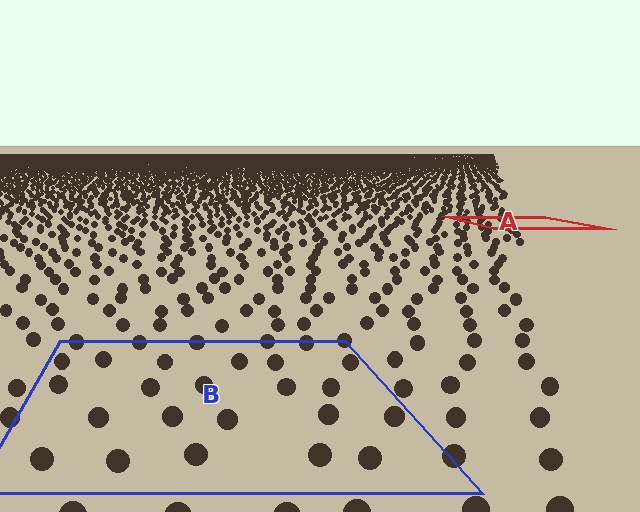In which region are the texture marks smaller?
The texture marks are smaller in region A, because it is farther away.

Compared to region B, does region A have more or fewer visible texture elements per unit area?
Region A has more texture elements per unit area — they are packed more densely because it is farther away.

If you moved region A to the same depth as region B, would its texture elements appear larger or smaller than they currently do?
They would appear larger. At a closer depth, the same texture elements are projected at a bigger on-screen size.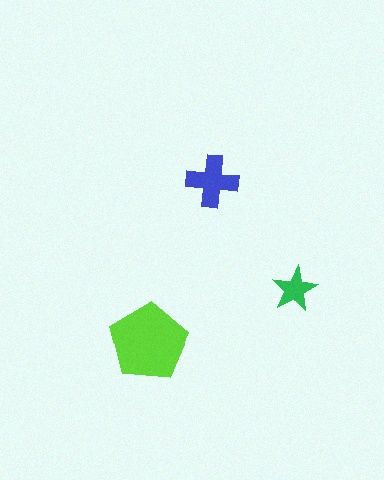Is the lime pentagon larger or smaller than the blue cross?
Larger.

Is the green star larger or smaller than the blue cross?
Smaller.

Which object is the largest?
The lime pentagon.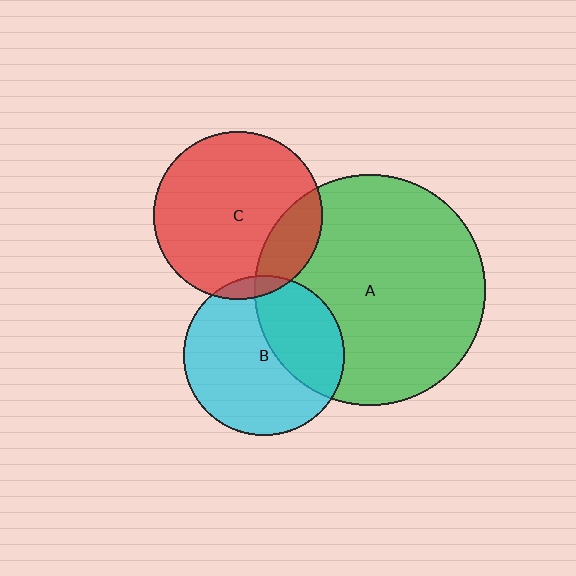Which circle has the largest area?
Circle A (green).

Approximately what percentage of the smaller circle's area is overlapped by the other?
Approximately 35%.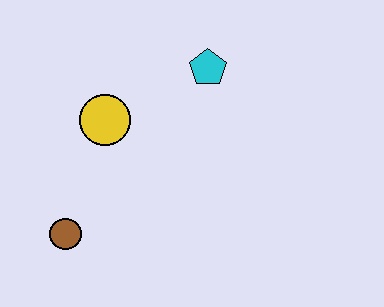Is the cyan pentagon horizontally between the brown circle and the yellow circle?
No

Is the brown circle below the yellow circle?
Yes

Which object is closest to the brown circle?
The yellow circle is closest to the brown circle.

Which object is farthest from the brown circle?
The cyan pentagon is farthest from the brown circle.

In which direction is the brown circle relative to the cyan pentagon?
The brown circle is below the cyan pentagon.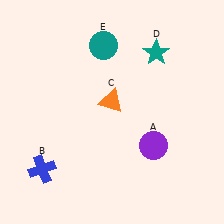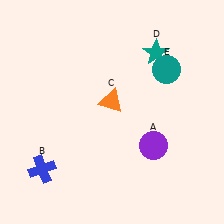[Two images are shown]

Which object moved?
The teal circle (E) moved right.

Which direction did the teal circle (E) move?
The teal circle (E) moved right.